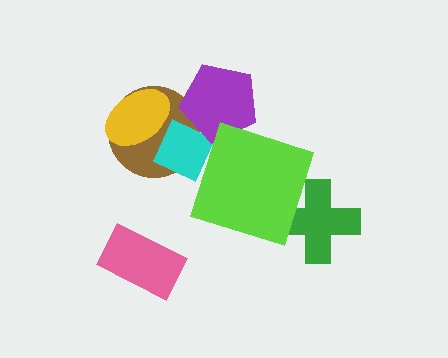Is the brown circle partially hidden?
Yes, it is partially covered by another shape.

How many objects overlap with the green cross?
1 object overlaps with the green cross.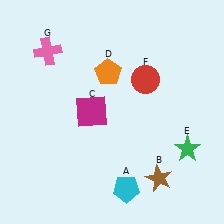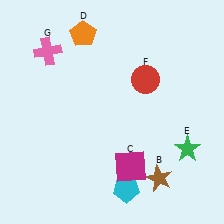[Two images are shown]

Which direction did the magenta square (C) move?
The magenta square (C) moved down.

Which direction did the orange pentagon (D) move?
The orange pentagon (D) moved up.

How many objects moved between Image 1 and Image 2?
2 objects moved between the two images.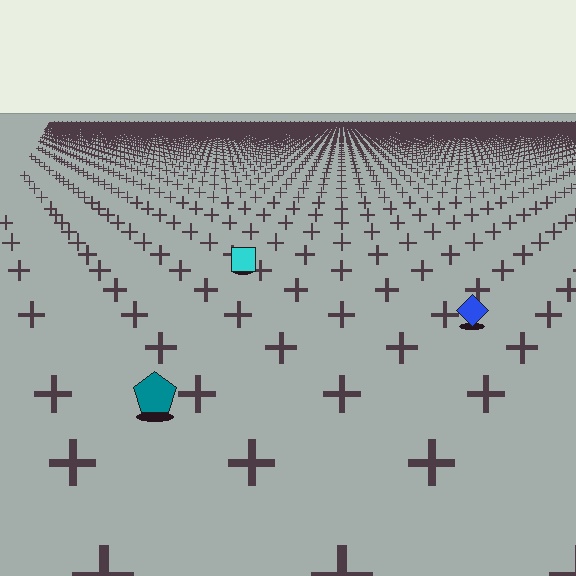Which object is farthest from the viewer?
The cyan square is farthest from the viewer. It appears smaller and the ground texture around it is denser.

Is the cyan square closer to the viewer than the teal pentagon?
No. The teal pentagon is closer — you can tell from the texture gradient: the ground texture is coarser near it.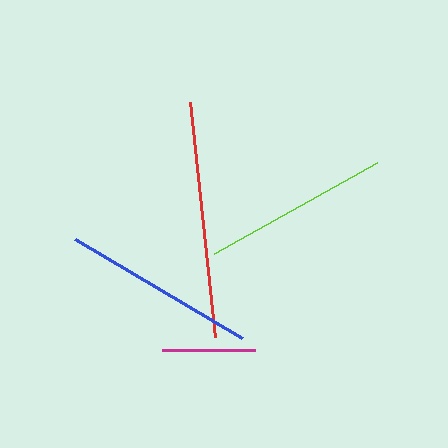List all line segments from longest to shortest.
From longest to shortest: red, blue, lime, magenta.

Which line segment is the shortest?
The magenta line is the shortest at approximately 94 pixels.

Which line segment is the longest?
The red line is the longest at approximately 236 pixels.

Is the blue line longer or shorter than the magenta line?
The blue line is longer than the magenta line.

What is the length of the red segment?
The red segment is approximately 236 pixels long.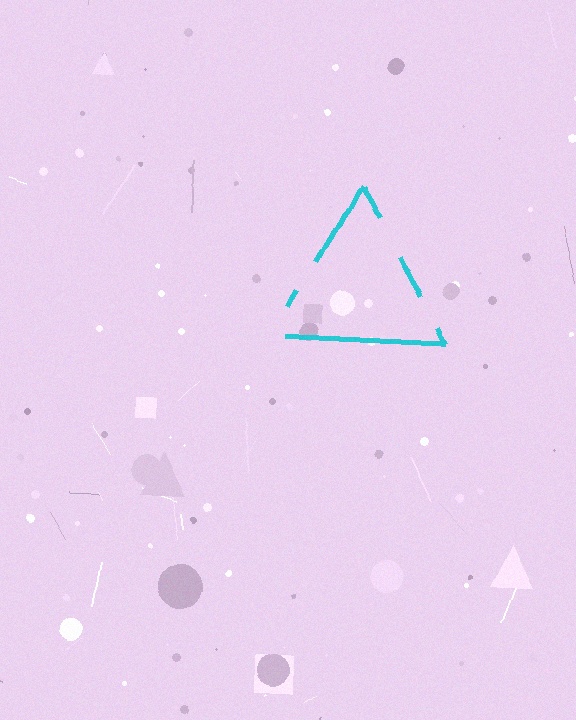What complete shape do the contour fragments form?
The contour fragments form a triangle.